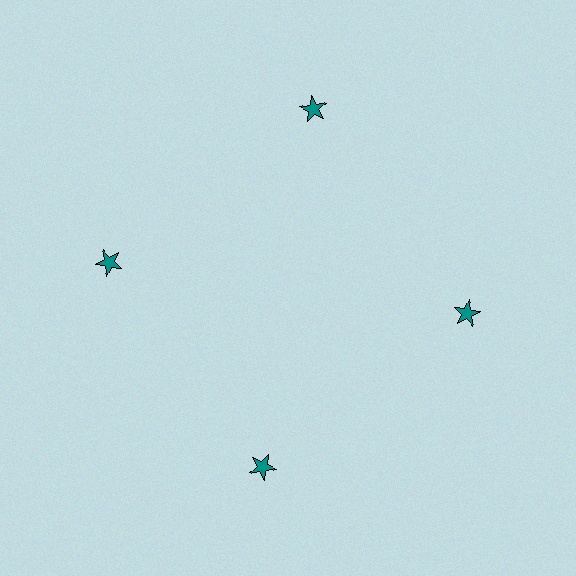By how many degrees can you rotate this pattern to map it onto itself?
The pattern maps onto itself every 90 degrees of rotation.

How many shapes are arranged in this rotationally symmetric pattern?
There are 4 shapes, arranged in 4 groups of 1.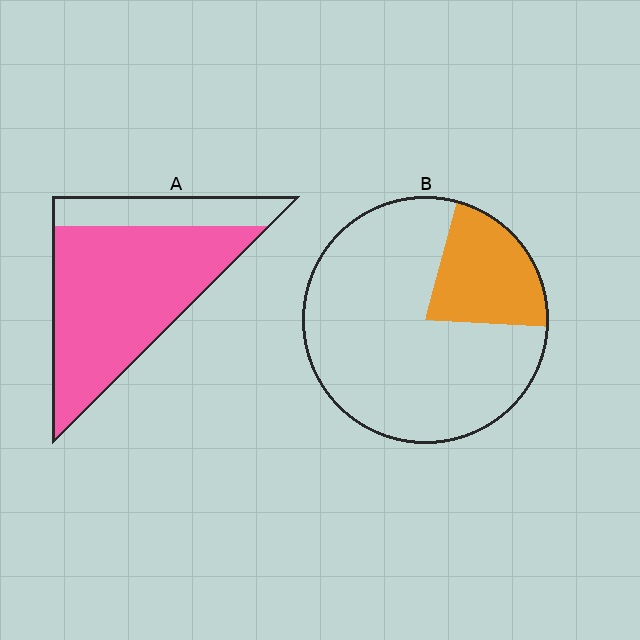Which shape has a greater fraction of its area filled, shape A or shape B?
Shape A.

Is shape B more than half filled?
No.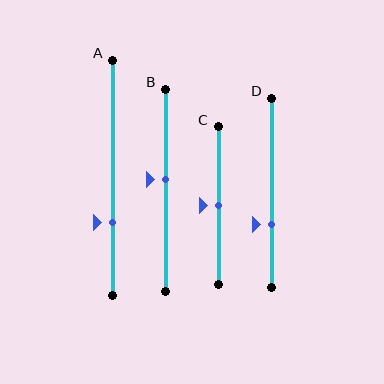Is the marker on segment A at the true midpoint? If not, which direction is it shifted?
No, the marker on segment A is shifted downward by about 19% of the segment length.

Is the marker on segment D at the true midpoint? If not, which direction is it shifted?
No, the marker on segment D is shifted downward by about 17% of the segment length.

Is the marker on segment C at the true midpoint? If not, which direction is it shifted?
Yes, the marker on segment C is at the true midpoint.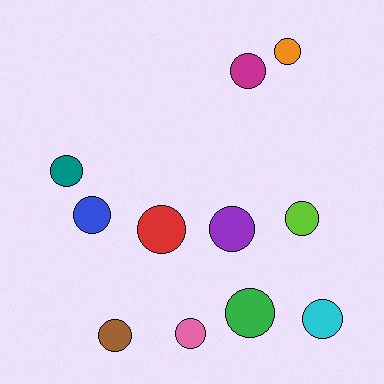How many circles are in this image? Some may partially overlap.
There are 11 circles.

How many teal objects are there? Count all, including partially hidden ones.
There is 1 teal object.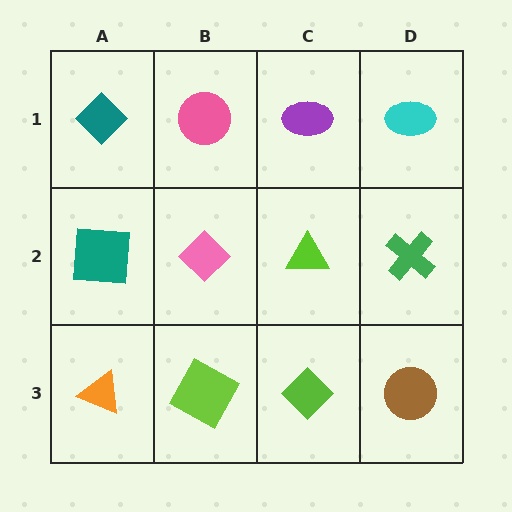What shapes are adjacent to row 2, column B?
A pink circle (row 1, column B), a lime square (row 3, column B), a teal square (row 2, column A), a lime triangle (row 2, column C).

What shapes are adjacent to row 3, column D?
A green cross (row 2, column D), a lime diamond (row 3, column C).